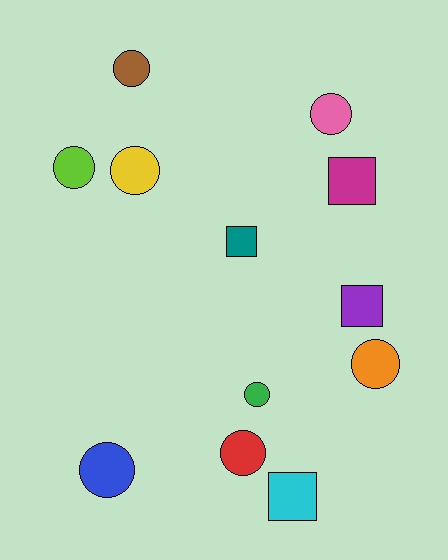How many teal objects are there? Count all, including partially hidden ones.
There is 1 teal object.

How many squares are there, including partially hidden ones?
There are 4 squares.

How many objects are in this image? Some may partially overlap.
There are 12 objects.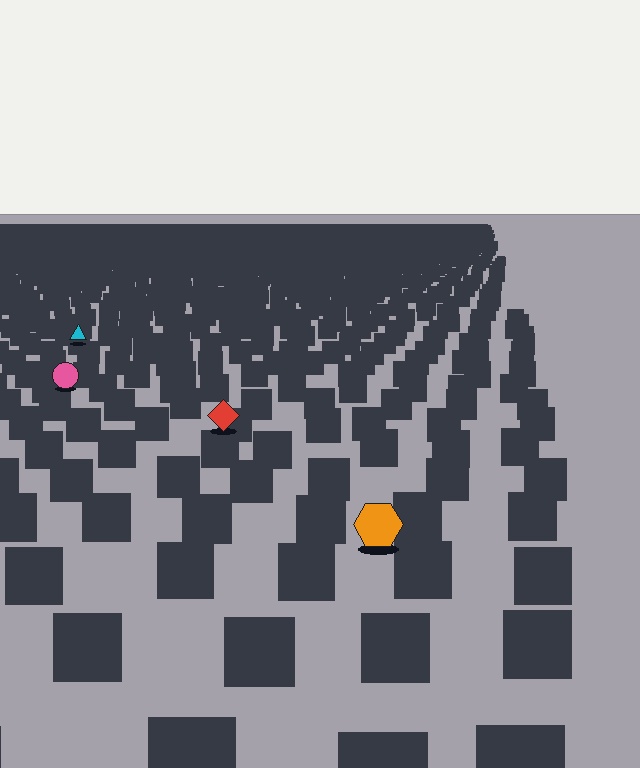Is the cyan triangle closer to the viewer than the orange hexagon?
No. The orange hexagon is closer — you can tell from the texture gradient: the ground texture is coarser near it.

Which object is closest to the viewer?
The orange hexagon is closest. The texture marks near it are larger and more spread out.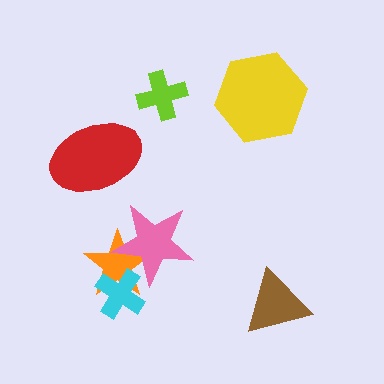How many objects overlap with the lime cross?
0 objects overlap with the lime cross.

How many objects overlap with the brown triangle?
0 objects overlap with the brown triangle.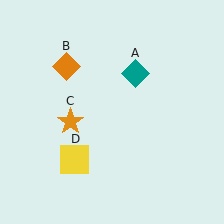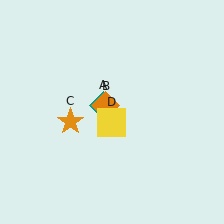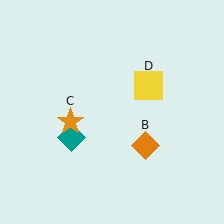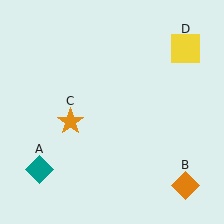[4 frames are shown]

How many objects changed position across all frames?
3 objects changed position: teal diamond (object A), orange diamond (object B), yellow square (object D).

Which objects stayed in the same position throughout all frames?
Orange star (object C) remained stationary.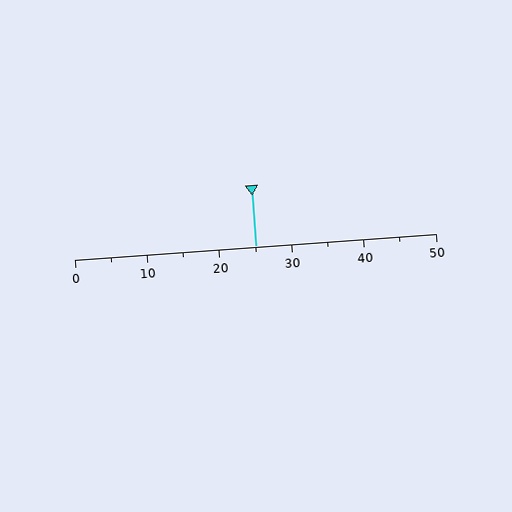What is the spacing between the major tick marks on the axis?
The major ticks are spaced 10 apart.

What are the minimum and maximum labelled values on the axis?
The axis runs from 0 to 50.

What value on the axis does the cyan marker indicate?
The marker indicates approximately 25.